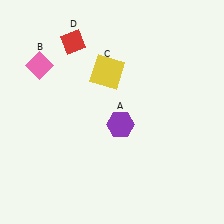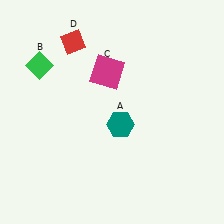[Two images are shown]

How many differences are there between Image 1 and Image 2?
There are 3 differences between the two images.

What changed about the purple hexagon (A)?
In Image 1, A is purple. In Image 2, it changed to teal.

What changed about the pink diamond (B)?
In Image 1, B is pink. In Image 2, it changed to green.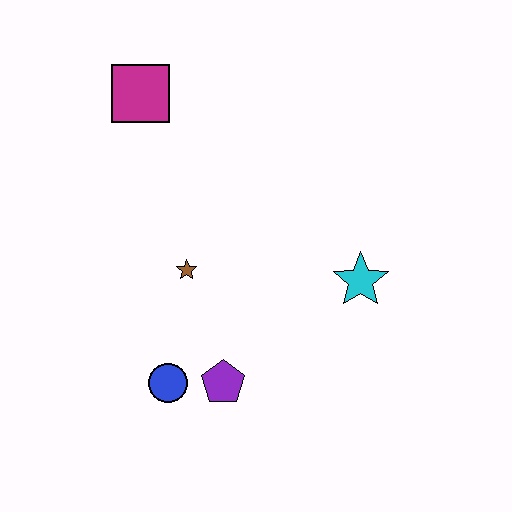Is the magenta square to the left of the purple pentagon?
Yes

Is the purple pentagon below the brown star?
Yes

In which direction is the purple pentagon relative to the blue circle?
The purple pentagon is to the right of the blue circle.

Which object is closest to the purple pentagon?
The blue circle is closest to the purple pentagon.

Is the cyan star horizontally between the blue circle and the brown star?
No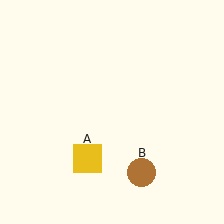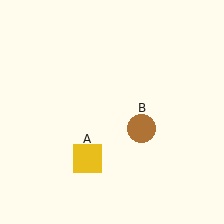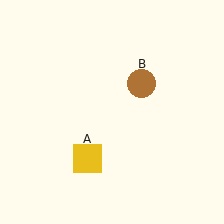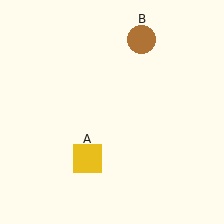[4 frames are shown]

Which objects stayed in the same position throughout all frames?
Yellow square (object A) remained stationary.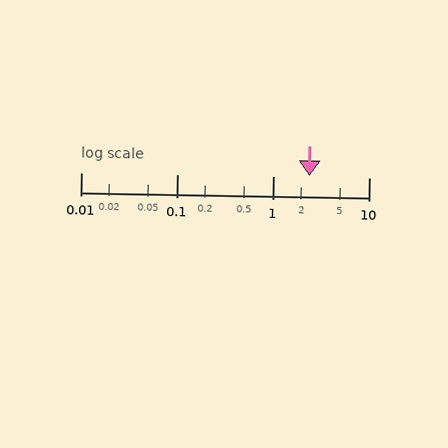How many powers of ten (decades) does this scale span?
The scale spans 3 decades, from 0.01 to 10.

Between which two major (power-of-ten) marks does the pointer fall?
The pointer is between 1 and 10.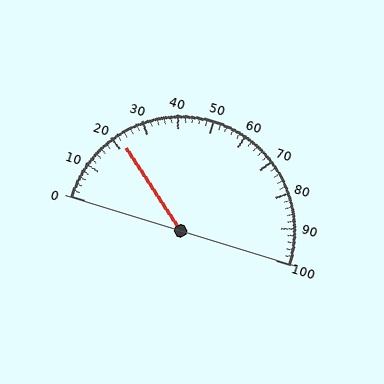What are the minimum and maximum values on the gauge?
The gauge ranges from 0 to 100.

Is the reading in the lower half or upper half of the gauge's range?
The reading is in the lower half of the range (0 to 100).